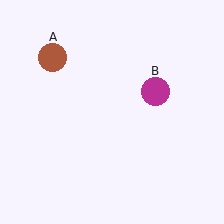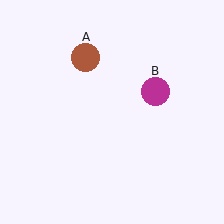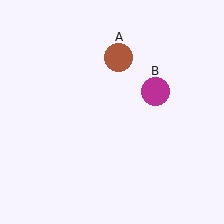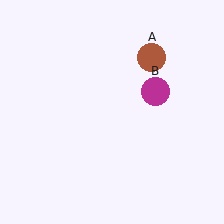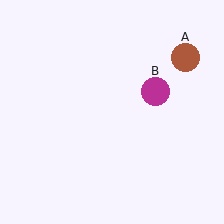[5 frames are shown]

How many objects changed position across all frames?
1 object changed position: brown circle (object A).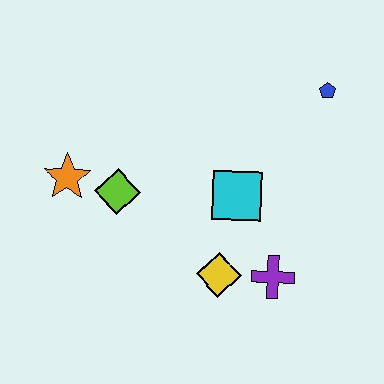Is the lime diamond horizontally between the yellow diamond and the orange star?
Yes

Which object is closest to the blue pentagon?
The cyan square is closest to the blue pentagon.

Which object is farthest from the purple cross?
The orange star is farthest from the purple cross.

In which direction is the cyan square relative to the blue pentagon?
The cyan square is below the blue pentagon.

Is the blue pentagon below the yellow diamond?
No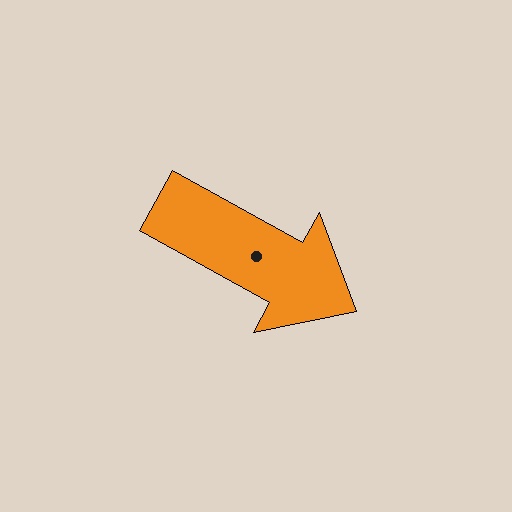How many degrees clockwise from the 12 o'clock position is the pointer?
Approximately 119 degrees.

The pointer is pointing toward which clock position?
Roughly 4 o'clock.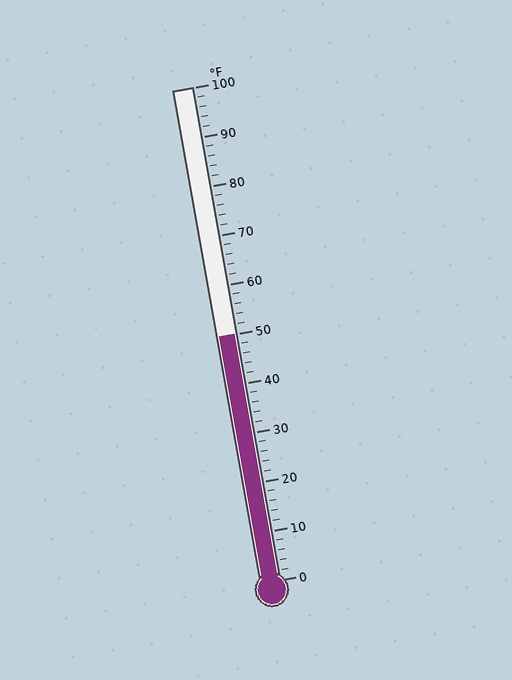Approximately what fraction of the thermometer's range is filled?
The thermometer is filled to approximately 50% of its range.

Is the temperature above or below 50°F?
The temperature is at 50°F.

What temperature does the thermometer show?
The thermometer shows approximately 50°F.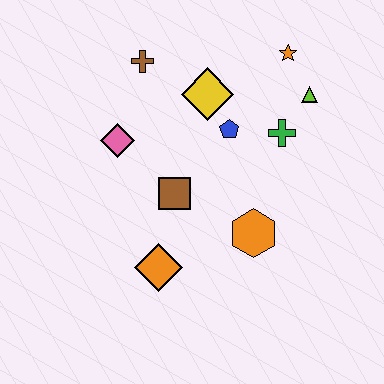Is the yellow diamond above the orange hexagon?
Yes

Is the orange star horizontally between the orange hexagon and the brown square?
No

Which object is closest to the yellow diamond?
The blue pentagon is closest to the yellow diamond.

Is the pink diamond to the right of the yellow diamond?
No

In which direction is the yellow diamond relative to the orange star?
The yellow diamond is to the left of the orange star.